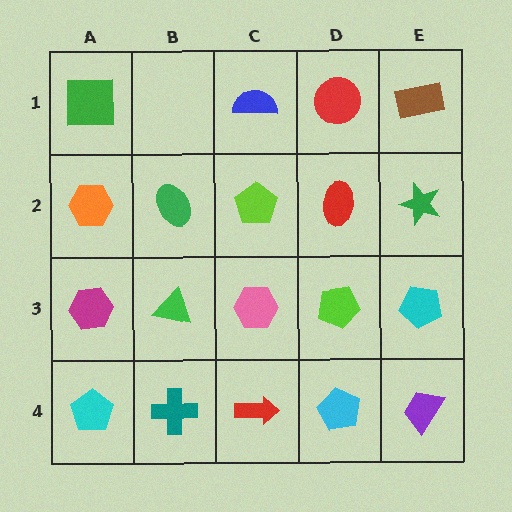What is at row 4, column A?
A cyan pentagon.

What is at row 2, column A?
An orange hexagon.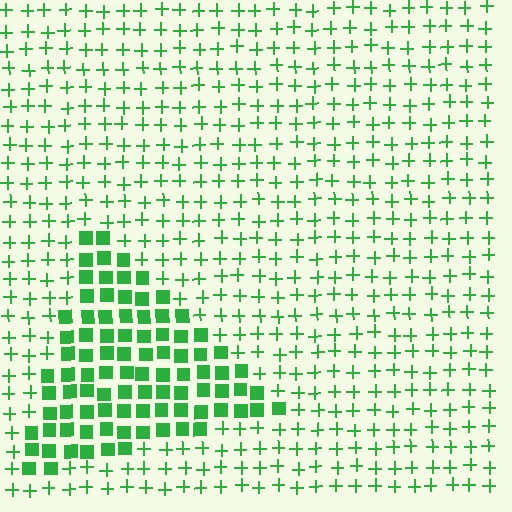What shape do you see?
I see a triangle.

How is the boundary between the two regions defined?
The boundary is defined by a change in element shape: squares inside vs. plus signs outside. All elements share the same color and spacing.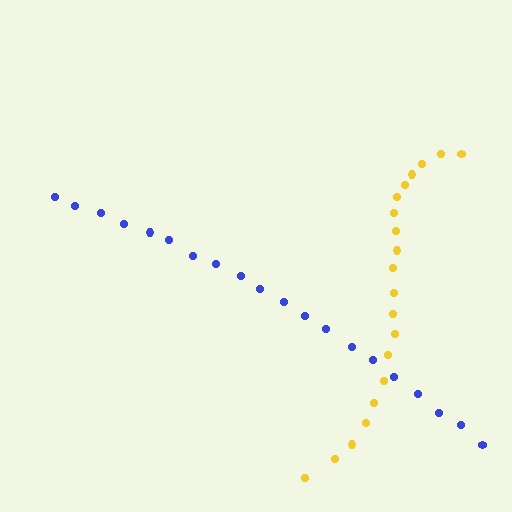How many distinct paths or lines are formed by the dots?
There are 2 distinct paths.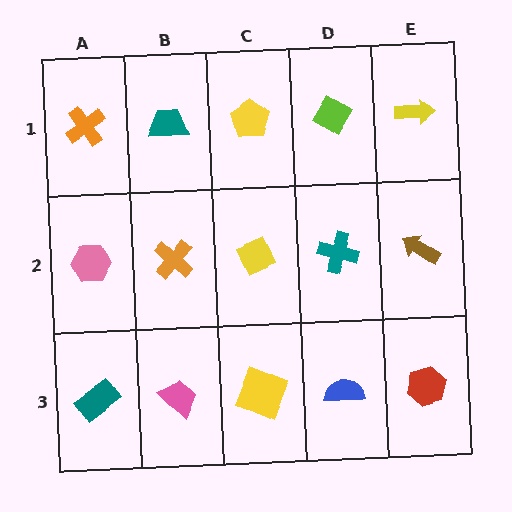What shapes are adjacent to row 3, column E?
A brown arrow (row 2, column E), a blue semicircle (row 3, column D).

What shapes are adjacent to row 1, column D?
A teal cross (row 2, column D), a yellow pentagon (row 1, column C), a yellow arrow (row 1, column E).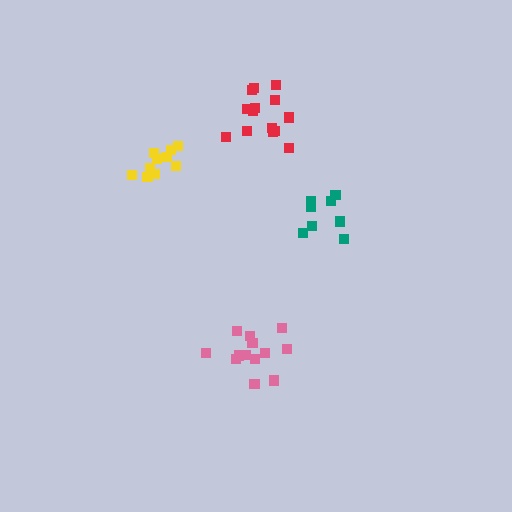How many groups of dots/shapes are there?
There are 4 groups.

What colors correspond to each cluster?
The clusters are colored: red, pink, teal, yellow.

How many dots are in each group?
Group 1: 14 dots, Group 2: 13 dots, Group 3: 8 dots, Group 4: 10 dots (45 total).